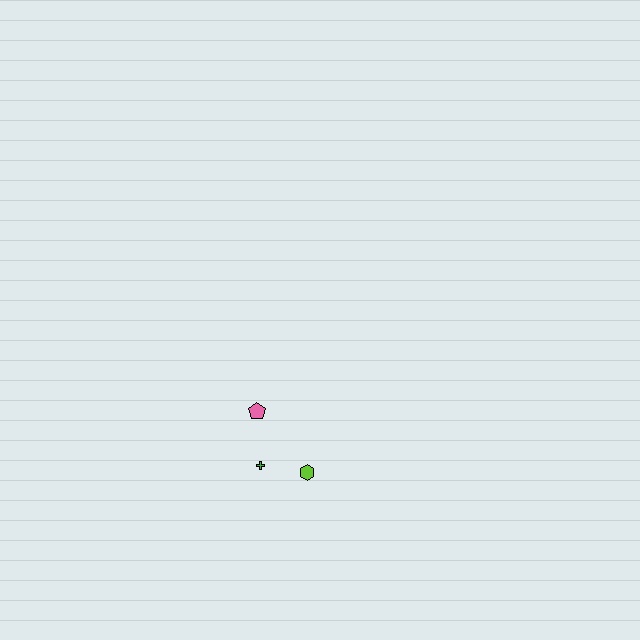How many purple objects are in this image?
There are no purple objects.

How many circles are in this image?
There are no circles.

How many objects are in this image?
There are 3 objects.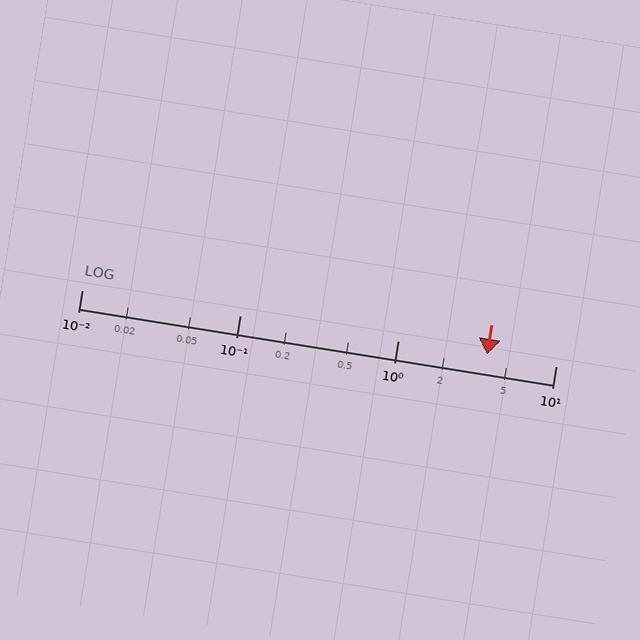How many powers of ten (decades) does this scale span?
The scale spans 3 decades, from 0.01 to 10.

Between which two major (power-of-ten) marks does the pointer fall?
The pointer is between 1 and 10.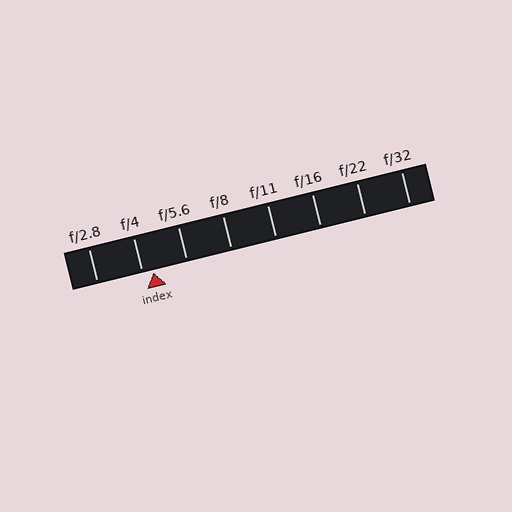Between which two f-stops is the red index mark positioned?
The index mark is between f/4 and f/5.6.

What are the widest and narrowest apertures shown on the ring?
The widest aperture shown is f/2.8 and the narrowest is f/32.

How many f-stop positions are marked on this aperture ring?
There are 8 f-stop positions marked.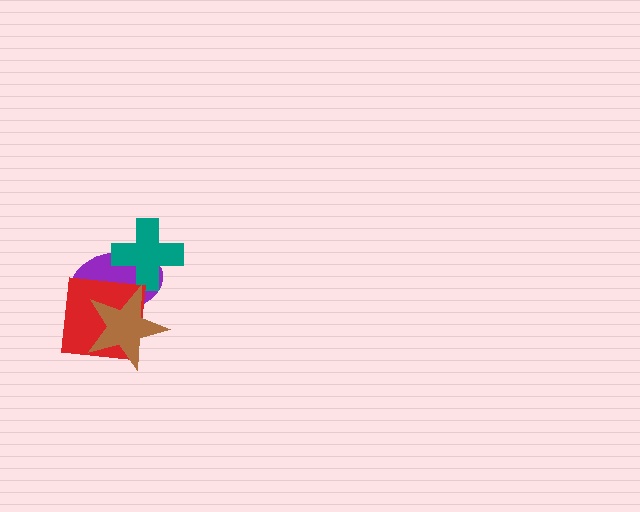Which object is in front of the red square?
The brown star is in front of the red square.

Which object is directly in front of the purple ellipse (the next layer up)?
The teal cross is directly in front of the purple ellipse.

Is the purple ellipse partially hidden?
Yes, it is partially covered by another shape.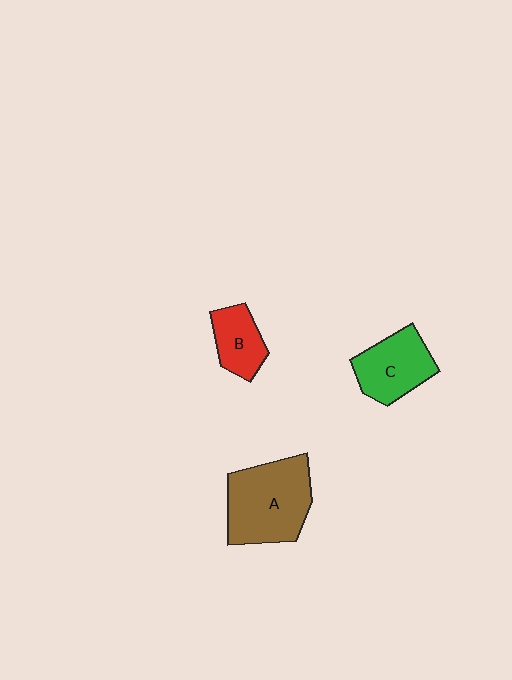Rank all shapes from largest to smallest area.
From largest to smallest: A (brown), C (green), B (red).